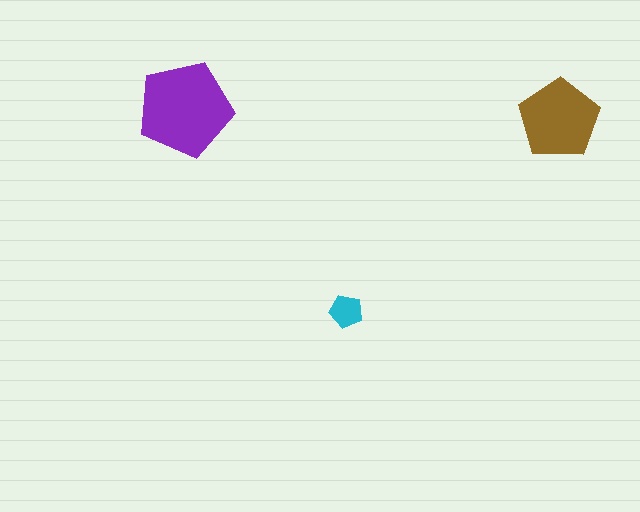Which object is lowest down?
The cyan pentagon is bottommost.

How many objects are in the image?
There are 3 objects in the image.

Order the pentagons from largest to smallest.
the purple one, the brown one, the cyan one.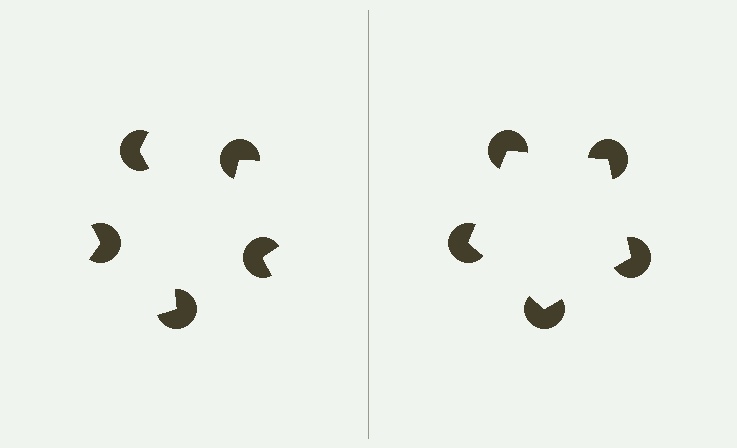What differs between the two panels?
The pac-man discs are positioned identically on both sides; only the wedge orientations differ. On the right they align to a pentagon; on the left they are misaligned.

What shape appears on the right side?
An illusory pentagon.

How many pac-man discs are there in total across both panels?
10 — 5 on each side.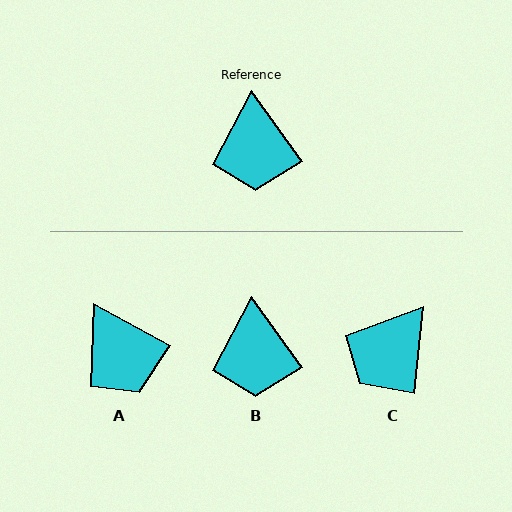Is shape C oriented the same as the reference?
No, it is off by about 42 degrees.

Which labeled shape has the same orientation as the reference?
B.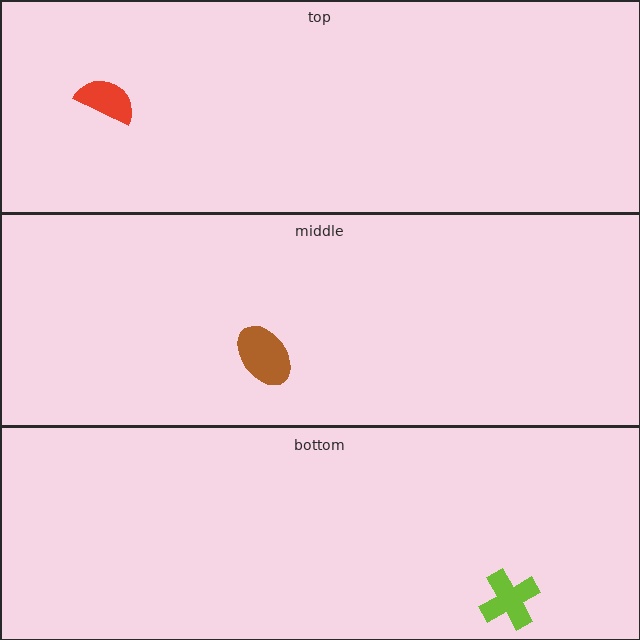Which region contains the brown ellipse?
The middle region.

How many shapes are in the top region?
1.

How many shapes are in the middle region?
1.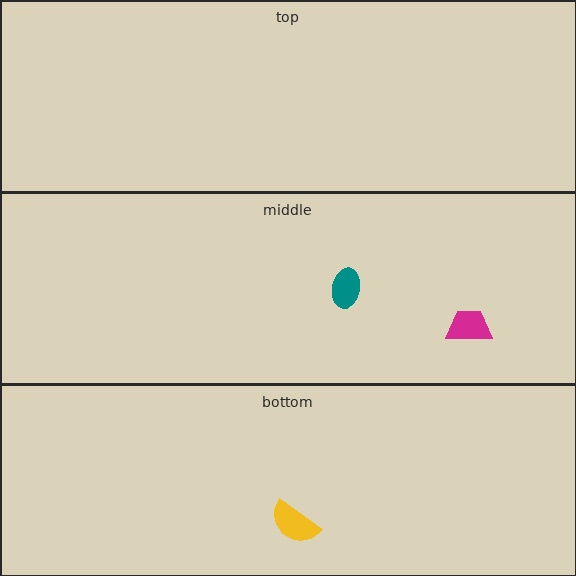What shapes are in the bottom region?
The yellow semicircle.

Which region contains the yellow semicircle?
The bottom region.